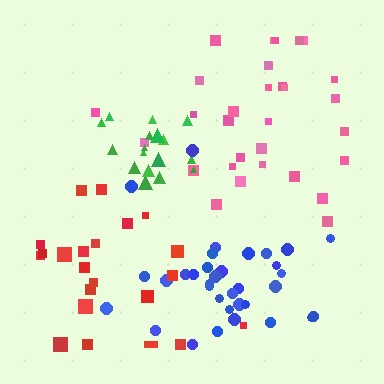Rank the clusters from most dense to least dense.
green, blue, red, pink.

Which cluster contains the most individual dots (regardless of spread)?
Blue (34).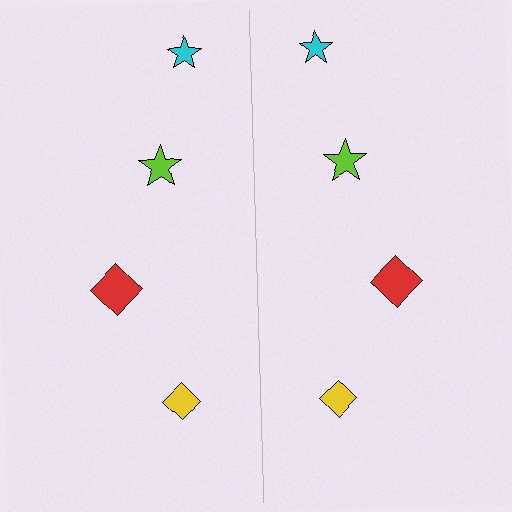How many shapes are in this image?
There are 8 shapes in this image.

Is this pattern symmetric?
Yes, this pattern has bilateral (reflection) symmetry.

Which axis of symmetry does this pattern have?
The pattern has a vertical axis of symmetry running through the center of the image.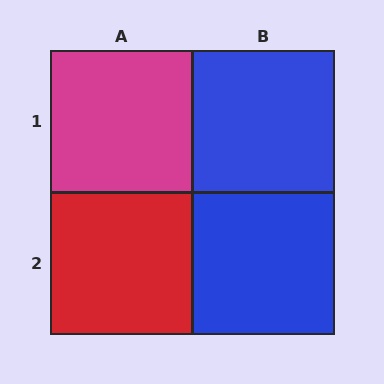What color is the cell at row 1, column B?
Blue.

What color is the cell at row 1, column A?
Magenta.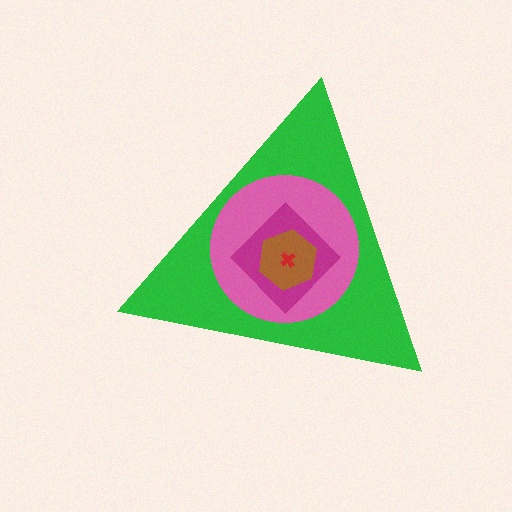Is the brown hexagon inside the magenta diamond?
Yes.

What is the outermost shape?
The green triangle.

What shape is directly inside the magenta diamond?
The brown hexagon.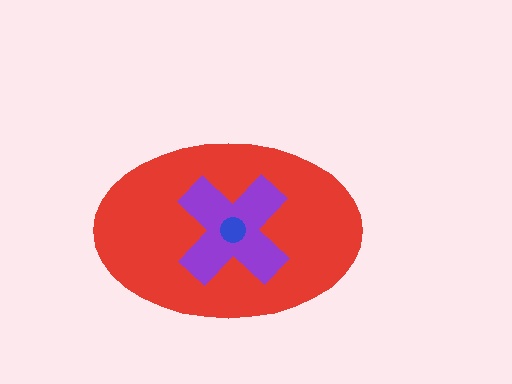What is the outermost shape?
The red ellipse.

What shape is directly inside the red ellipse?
The purple cross.